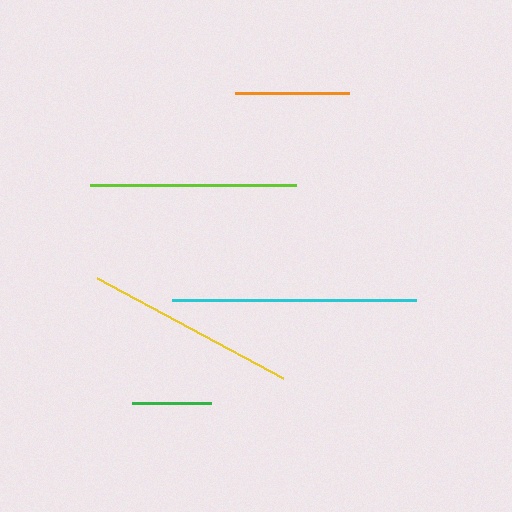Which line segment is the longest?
The cyan line is the longest at approximately 244 pixels.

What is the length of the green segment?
The green segment is approximately 79 pixels long.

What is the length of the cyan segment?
The cyan segment is approximately 244 pixels long.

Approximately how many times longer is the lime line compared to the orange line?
The lime line is approximately 1.8 times the length of the orange line.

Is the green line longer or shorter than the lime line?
The lime line is longer than the green line.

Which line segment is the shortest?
The green line is the shortest at approximately 79 pixels.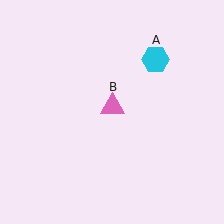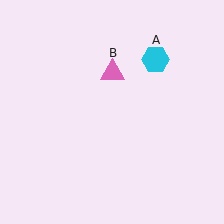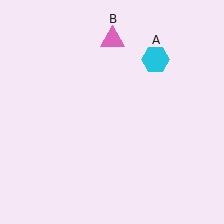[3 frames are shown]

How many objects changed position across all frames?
1 object changed position: pink triangle (object B).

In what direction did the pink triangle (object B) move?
The pink triangle (object B) moved up.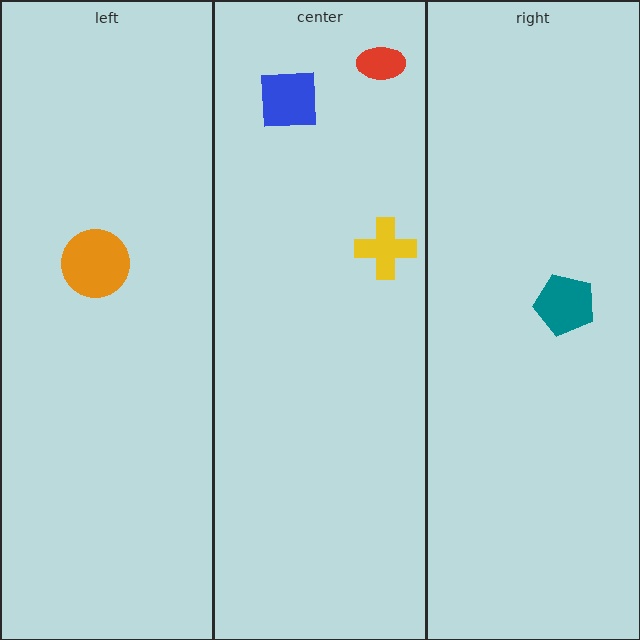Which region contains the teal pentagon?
The right region.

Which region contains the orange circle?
The left region.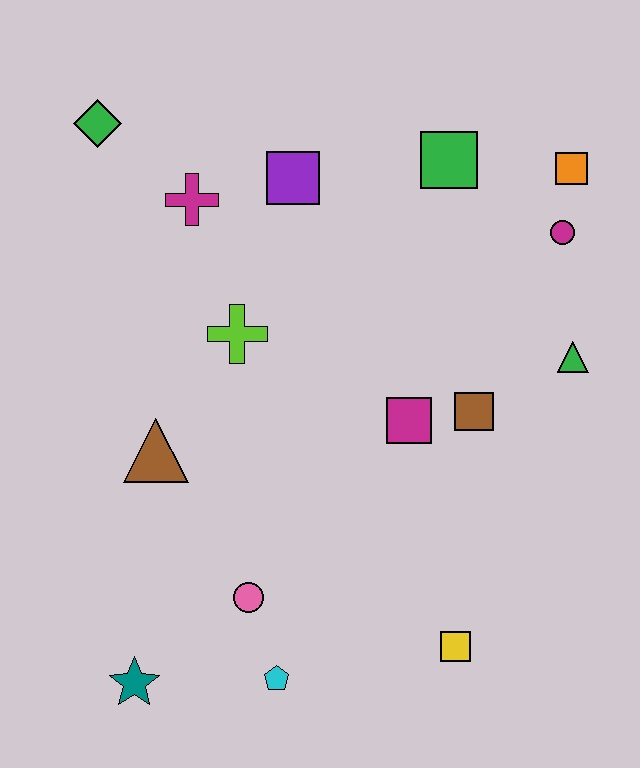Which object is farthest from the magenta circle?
The teal star is farthest from the magenta circle.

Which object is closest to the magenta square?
The brown square is closest to the magenta square.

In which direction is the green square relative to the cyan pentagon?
The green square is above the cyan pentagon.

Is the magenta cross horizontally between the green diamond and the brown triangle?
No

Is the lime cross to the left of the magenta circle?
Yes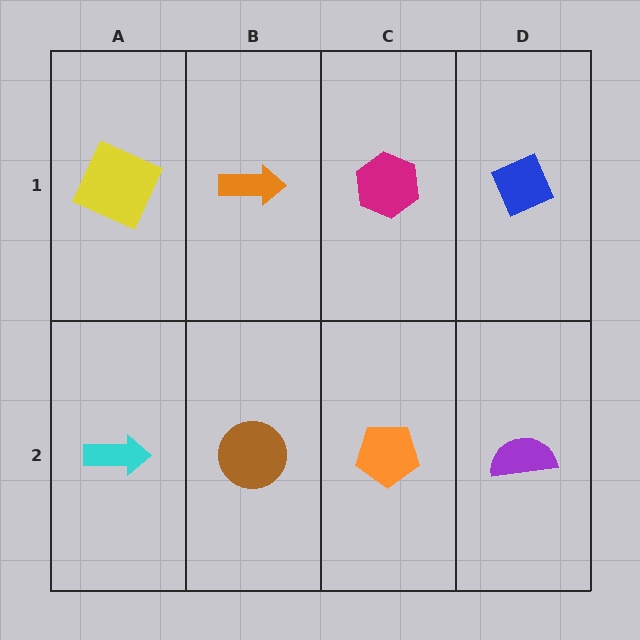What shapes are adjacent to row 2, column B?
An orange arrow (row 1, column B), a cyan arrow (row 2, column A), an orange pentagon (row 2, column C).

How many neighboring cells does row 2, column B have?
3.